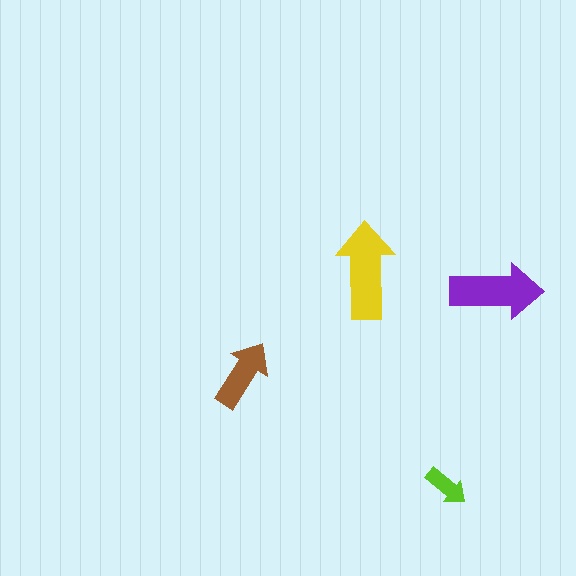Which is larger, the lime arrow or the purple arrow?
The purple one.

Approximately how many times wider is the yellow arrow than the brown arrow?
About 1.5 times wider.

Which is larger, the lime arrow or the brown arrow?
The brown one.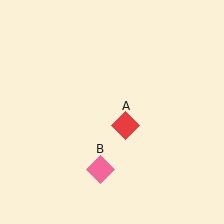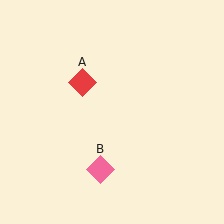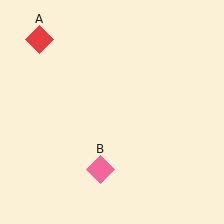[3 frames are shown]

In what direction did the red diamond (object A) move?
The red diamond (object A) moved up and to the left.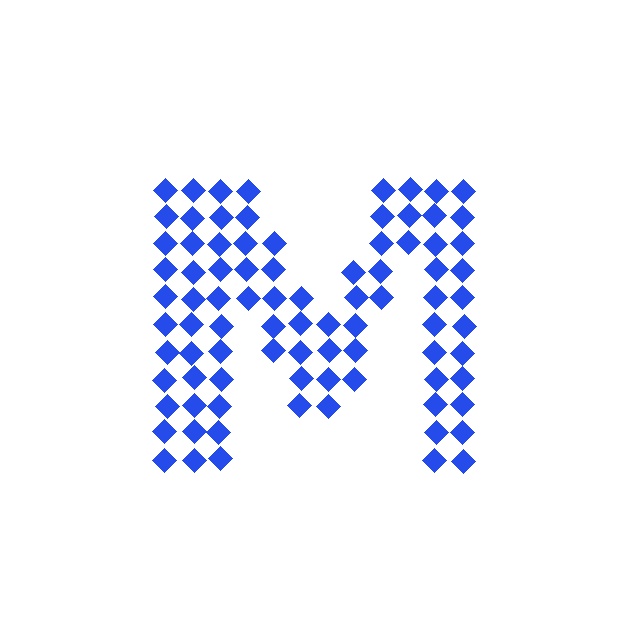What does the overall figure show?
The overall figure shows the letter M.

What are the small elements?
The small elements are diamonds.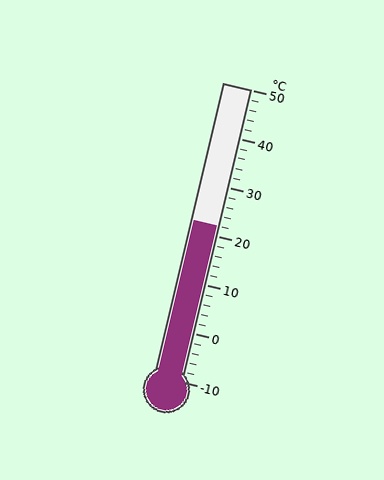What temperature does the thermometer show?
The thermometer shows approximately 22°C.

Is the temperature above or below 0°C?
The temperature is above 0°C.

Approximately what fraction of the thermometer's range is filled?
The thermometer is filled to approximately 55% of its range.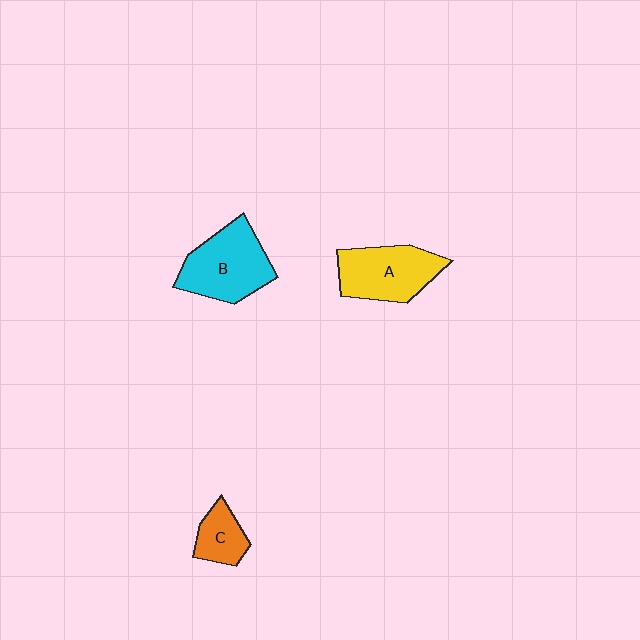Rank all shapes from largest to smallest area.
From largest to smallest: B (cyan), A (yellow), C (orange).